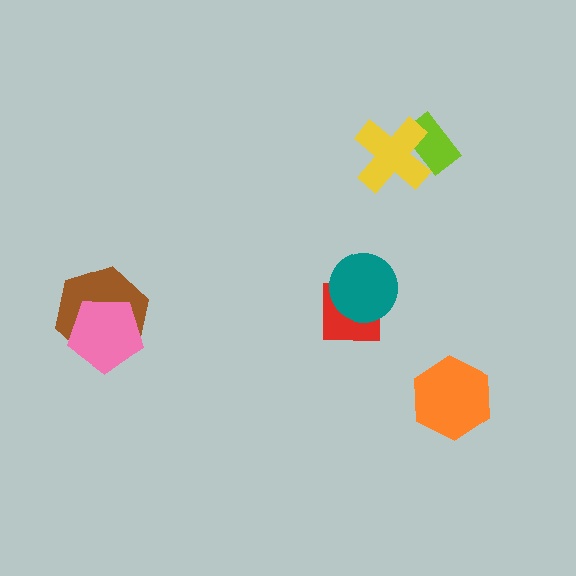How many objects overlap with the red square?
1 object overlaps with the red square.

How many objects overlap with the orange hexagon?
0 objects overlap with the orange hexagon.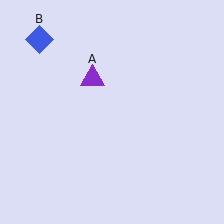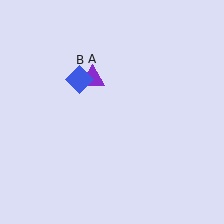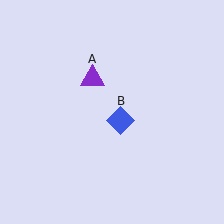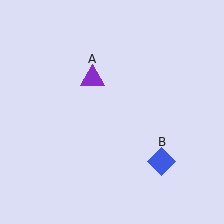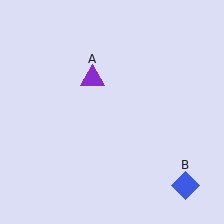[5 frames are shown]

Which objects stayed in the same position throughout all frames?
Purple triangle (object A) remained stationary.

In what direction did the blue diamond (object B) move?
The blue diamond (object B) moved down and to the right.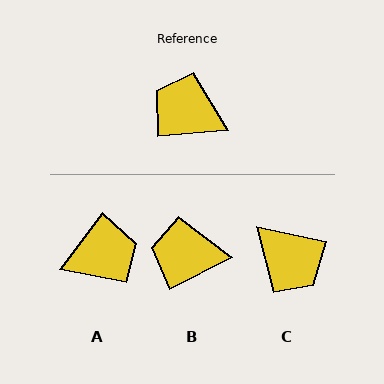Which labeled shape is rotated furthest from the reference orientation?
C, about 163 degrees away.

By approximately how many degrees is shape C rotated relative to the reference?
Approximately 163 degrees counter-clockwise.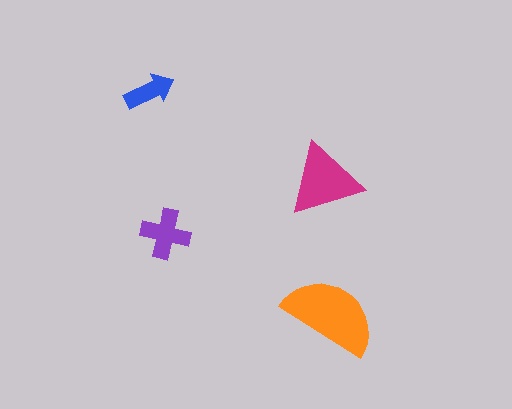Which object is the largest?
The orange semicircle.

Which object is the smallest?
The blue arrow.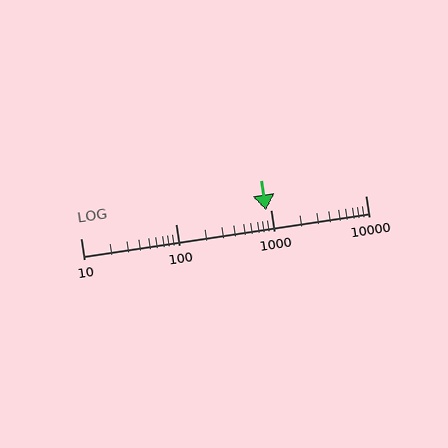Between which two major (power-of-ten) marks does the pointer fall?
The pointer is between 100 and 1000.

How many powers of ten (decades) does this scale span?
The scale spans 3 decades, from 10 to 10000.